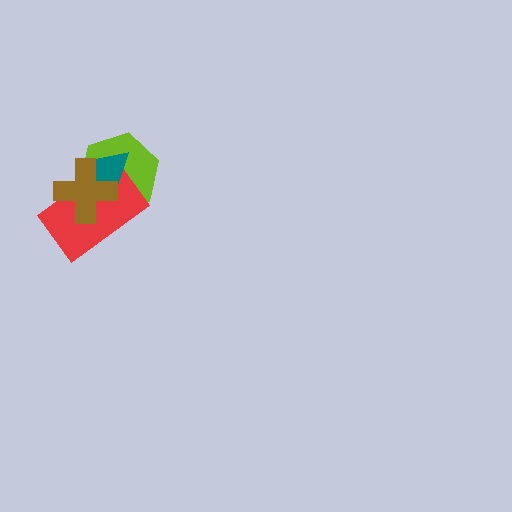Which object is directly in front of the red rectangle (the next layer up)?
The teal triangle is directly in front of the red rectangle.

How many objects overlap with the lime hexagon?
3 objects overlap with the lime hexagon.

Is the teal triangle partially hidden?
Yes, it is partially covered by another shape.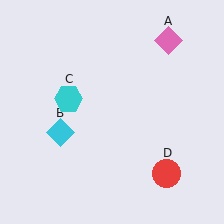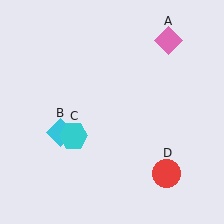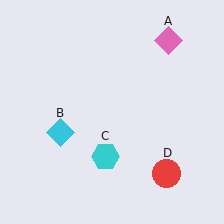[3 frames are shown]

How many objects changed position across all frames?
1 object changed position: cyan hexagon (object C).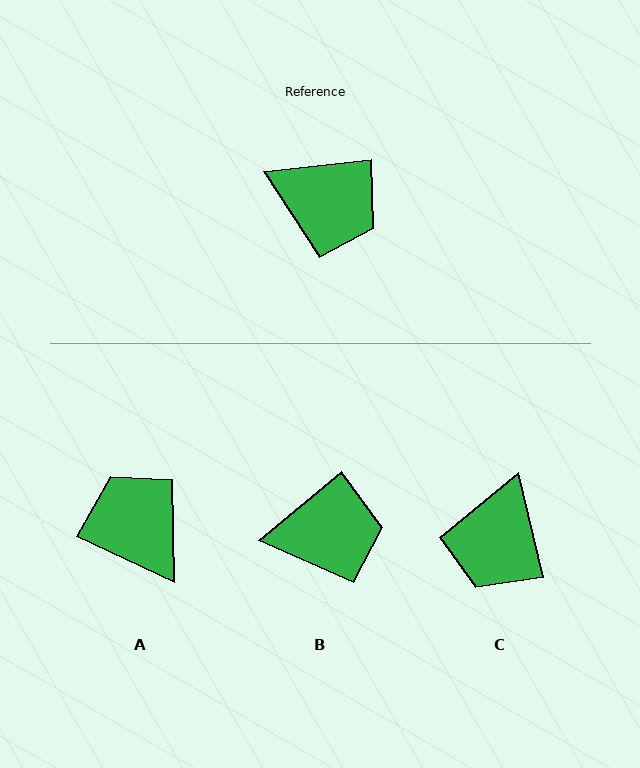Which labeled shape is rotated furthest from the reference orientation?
A, about 149 degrees away.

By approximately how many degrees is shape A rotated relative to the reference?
Approximately 149 degrees counter-clockwise.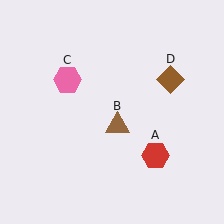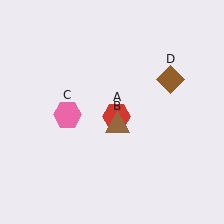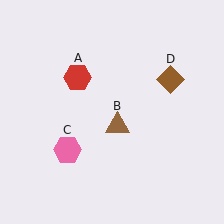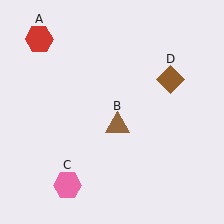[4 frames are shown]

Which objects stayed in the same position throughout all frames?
Brown triangle (object B) and brown diamond (object D) remained stationary.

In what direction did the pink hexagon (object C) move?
The pink hexagon (object C) moved down.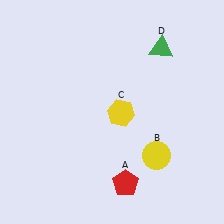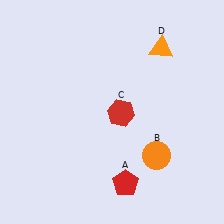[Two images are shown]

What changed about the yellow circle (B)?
In Image 1, B is yellow. In Image 2, it changed to orange.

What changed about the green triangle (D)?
In Image 1, D is green. In Image 2, it changed to orange.